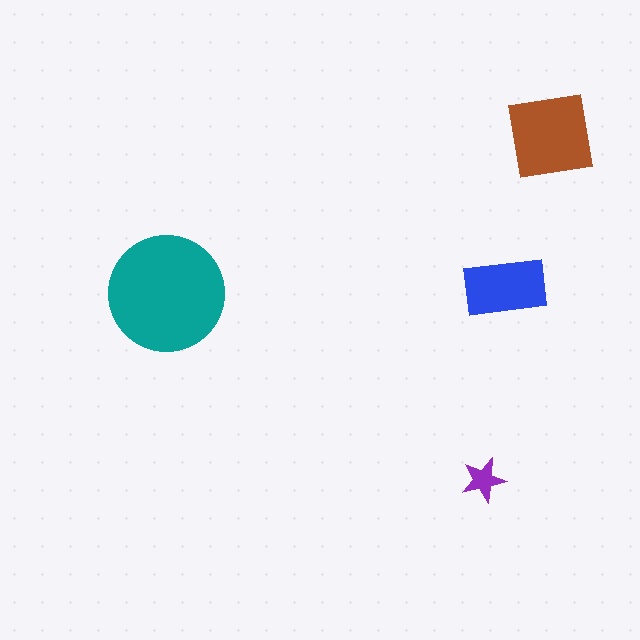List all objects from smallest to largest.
The purple star, the blue rectangle, the brown square, the teal circle.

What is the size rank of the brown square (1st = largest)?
2nd.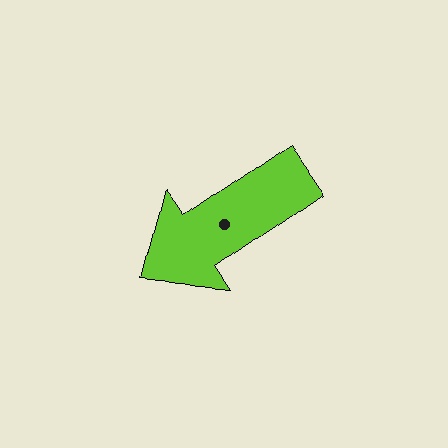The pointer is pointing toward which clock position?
Roughly 8 o'clock.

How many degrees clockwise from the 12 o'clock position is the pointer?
Approximately 235 degrees.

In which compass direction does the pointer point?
Southwest.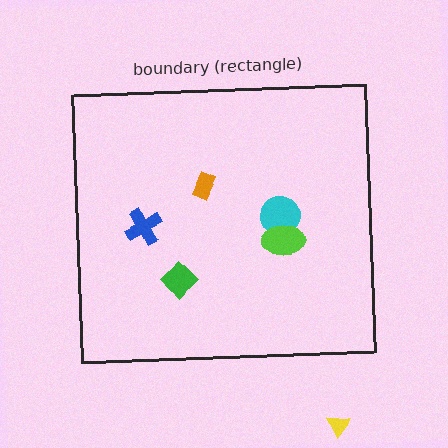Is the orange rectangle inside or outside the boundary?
Inside.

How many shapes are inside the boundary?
5 inside, 1 outside.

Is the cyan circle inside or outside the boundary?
Inside.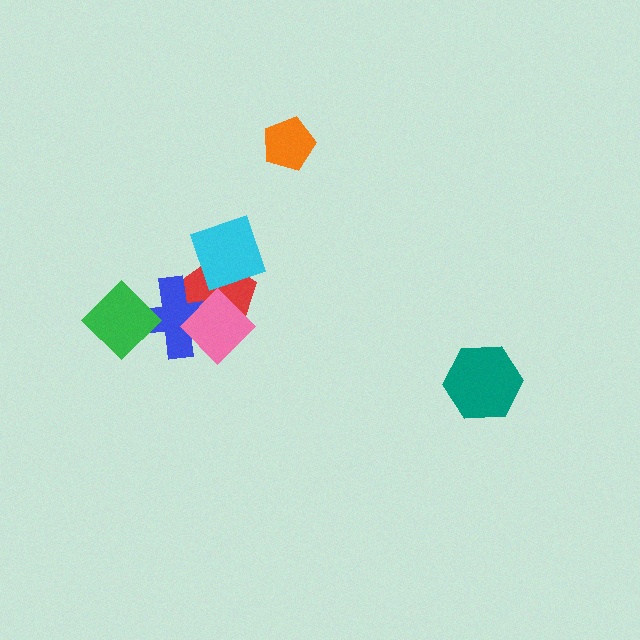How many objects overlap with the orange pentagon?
0 objects overlap with the orange pentagon.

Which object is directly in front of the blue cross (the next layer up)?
The pink diamond is directly in front of the blue cross.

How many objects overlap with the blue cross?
3 objects overlap with the blue cross.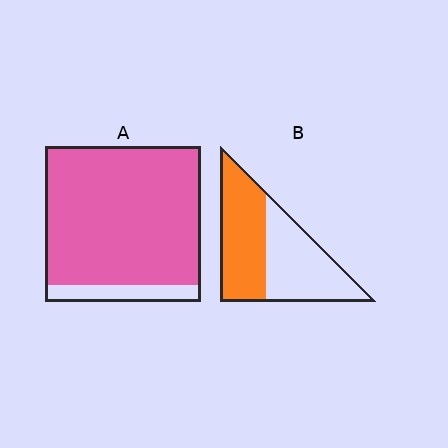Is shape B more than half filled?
Roughly half.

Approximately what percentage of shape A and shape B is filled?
A is approximately 90% and B is approximately 50%.